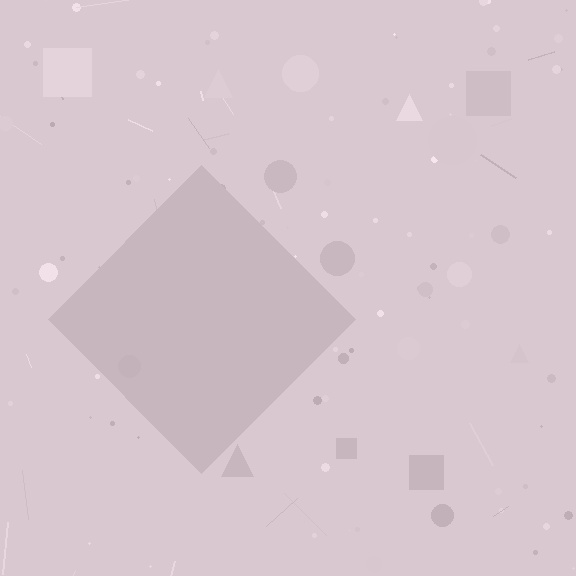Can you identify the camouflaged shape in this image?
The camouflaged shape is a diamond.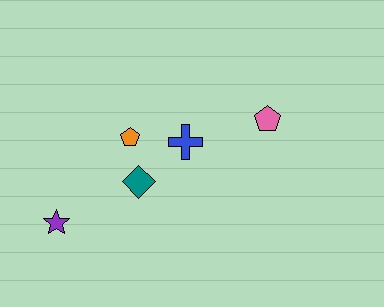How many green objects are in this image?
There are no green objects.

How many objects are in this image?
There are 5 objects.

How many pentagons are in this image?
There are 2 pentagons.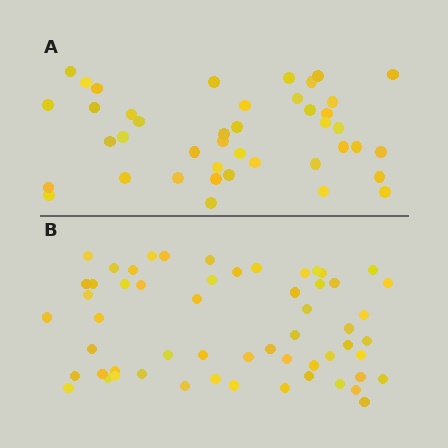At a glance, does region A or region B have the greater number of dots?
Region B (the bottom region) has more dots.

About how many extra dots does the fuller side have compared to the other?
Region B has approximately 15 more dots than region A.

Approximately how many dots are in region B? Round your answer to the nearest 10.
About 60 dots. (The exact count is 57, which rounds to 60.)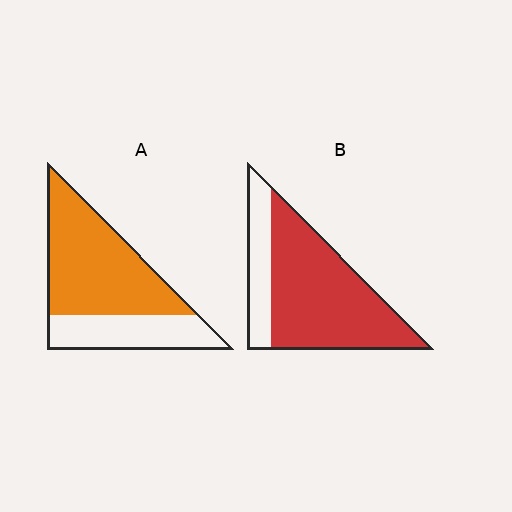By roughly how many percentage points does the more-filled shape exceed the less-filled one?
By roughly 10 percentage points (B over A).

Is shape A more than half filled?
Yes.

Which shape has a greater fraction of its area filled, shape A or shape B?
Shape B.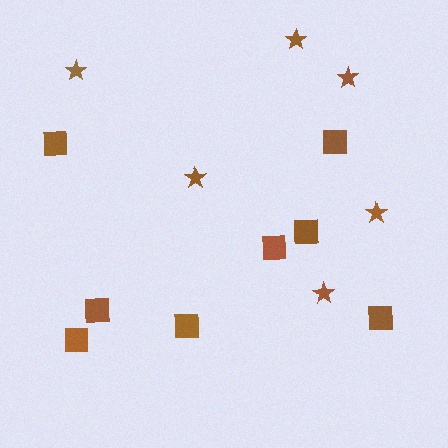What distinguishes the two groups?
There are 2 groups: one group of squares (8) and one group of stars (6).